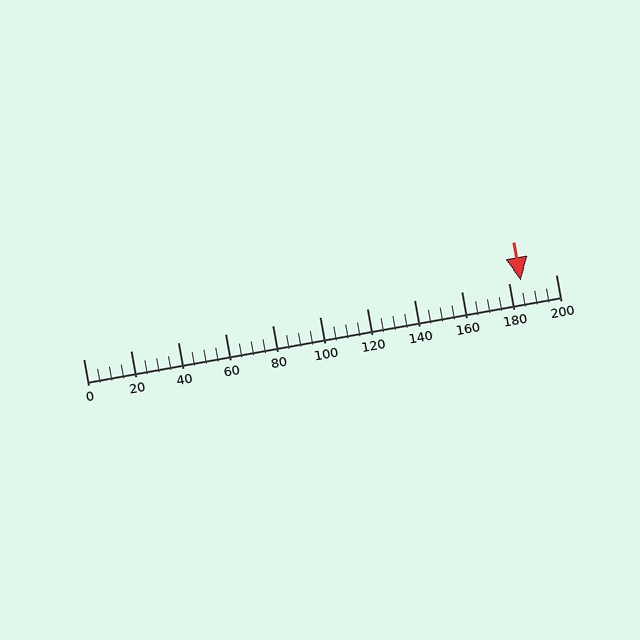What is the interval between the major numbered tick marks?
The major tick marks are spaced 20 units apart.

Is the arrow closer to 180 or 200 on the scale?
The arrow is closer to 180.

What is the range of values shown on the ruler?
The ruler shows values from 0 to 200.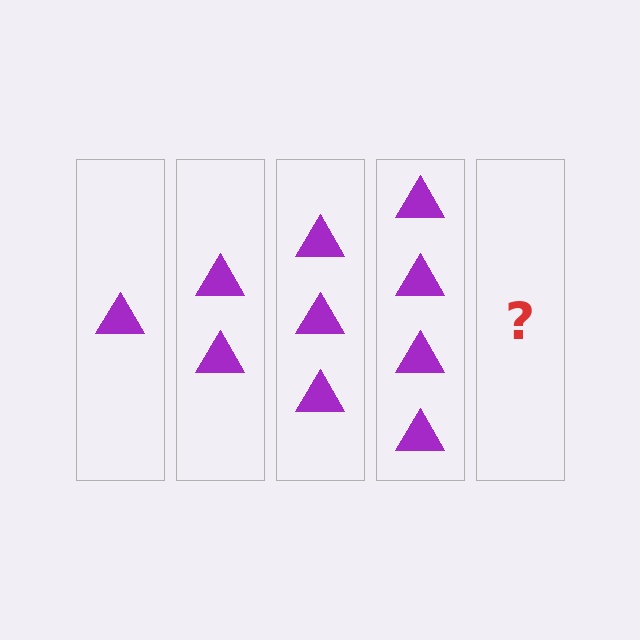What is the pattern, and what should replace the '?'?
The pattern is that each step adds one more triangle. The '?' should be 5 triangles.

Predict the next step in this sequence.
The next step is 5 triangles.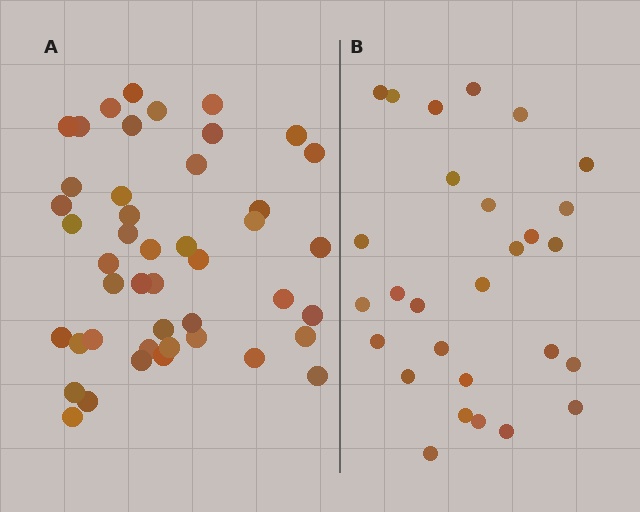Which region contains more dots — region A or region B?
Region A (the left region) has more dots.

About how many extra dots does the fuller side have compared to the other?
Region A has approximately 15 more dots than region B.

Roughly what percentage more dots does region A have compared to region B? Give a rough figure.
About 60% more.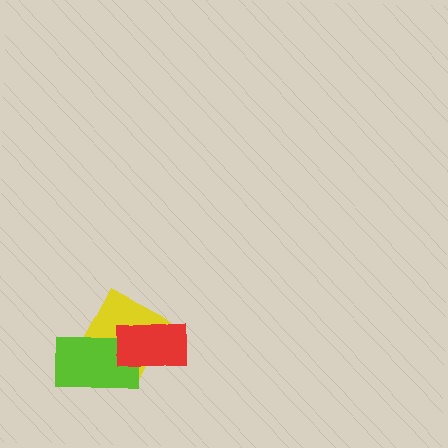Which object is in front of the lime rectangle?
The red rectangle is in front of the lime rectangle.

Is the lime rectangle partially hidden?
Yes, it is partially covered by another shape.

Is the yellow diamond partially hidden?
Yes, it is partially covered by another shape.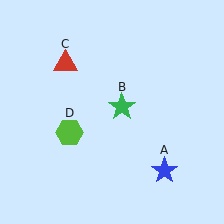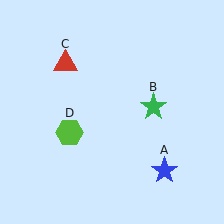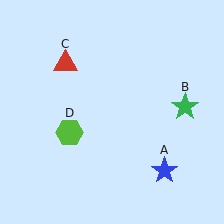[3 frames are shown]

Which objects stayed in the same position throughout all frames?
Blue star (object A) and red triangle (object C) and lime hexagon (object D) remained stationary.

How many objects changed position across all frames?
1 object changed position: green star (object B).